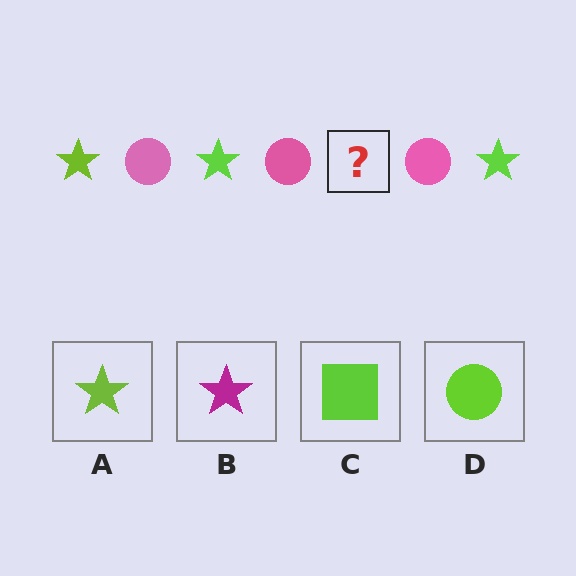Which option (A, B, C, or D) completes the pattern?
A.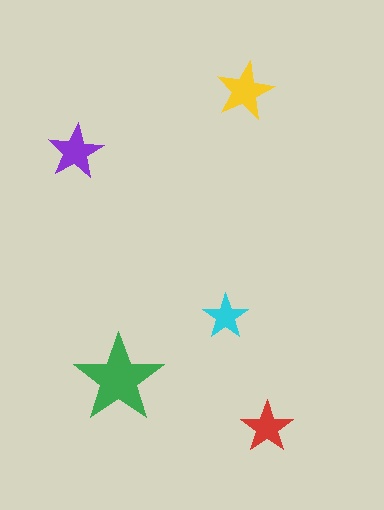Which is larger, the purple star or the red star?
The purple one.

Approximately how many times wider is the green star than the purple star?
About 1.5 times wider.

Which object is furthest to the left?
The purple star is leftmost.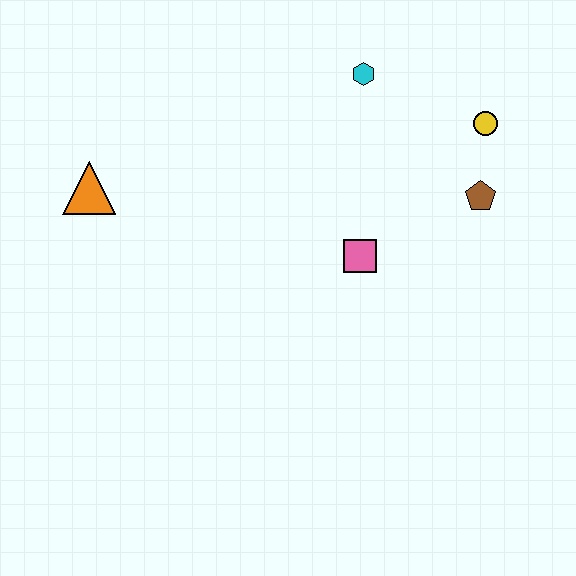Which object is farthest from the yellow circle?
The orange triangle is farthest from the yellow circle.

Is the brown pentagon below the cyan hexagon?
Yes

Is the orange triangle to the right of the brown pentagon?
No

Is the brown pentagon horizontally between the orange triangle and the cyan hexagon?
No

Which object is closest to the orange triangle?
The pink square is closest to the orange triangle.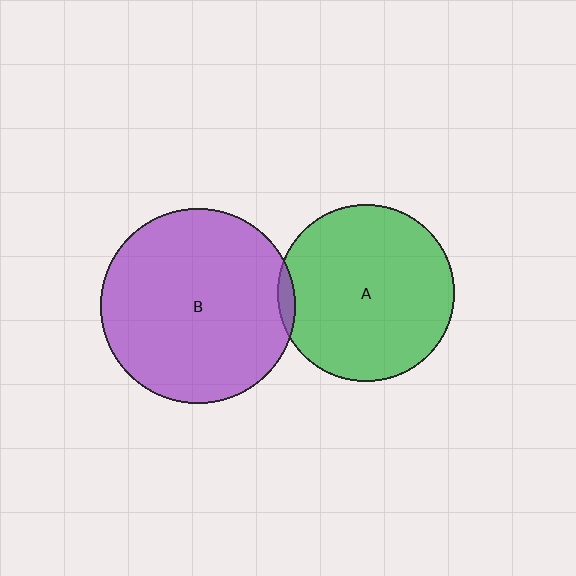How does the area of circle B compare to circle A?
Approximately 1.2 times.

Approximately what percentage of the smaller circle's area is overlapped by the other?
Approximately 5%.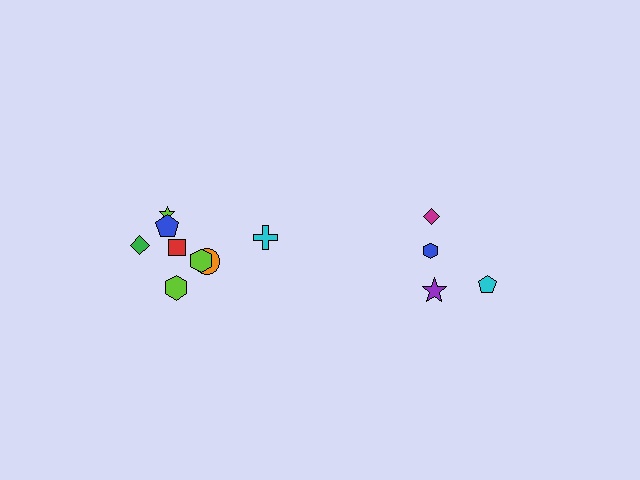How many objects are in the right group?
There are 4 objects.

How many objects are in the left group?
There are 8 objects.